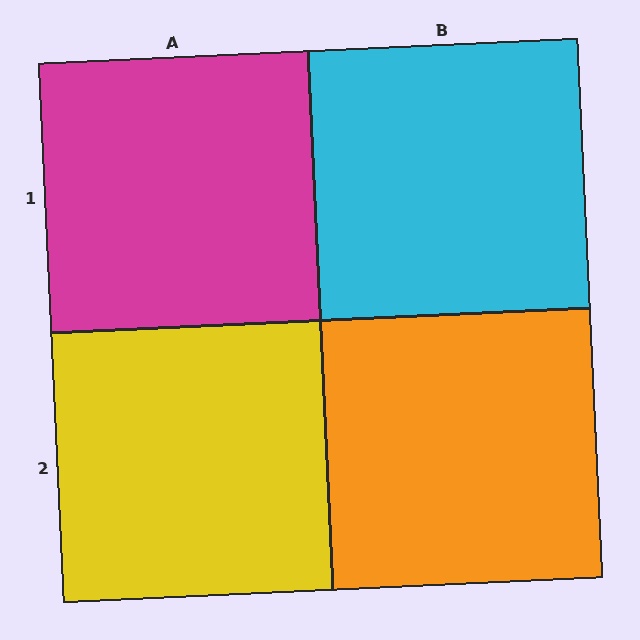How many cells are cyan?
1 cell is cyan.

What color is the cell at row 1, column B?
Cyan.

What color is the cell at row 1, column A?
Magenta.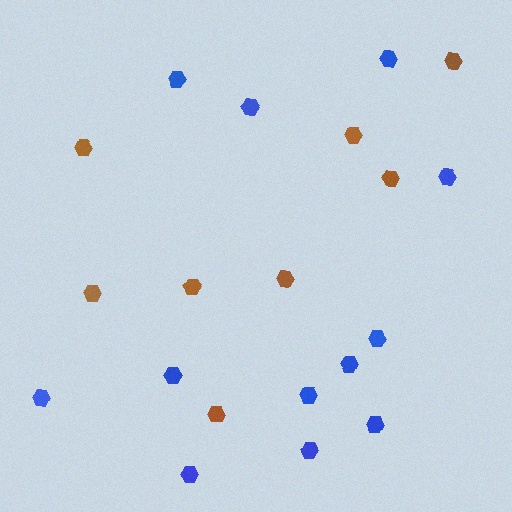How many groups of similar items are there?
There are 2 groups: one group of brown hexagons (8) and one group of blue hexagons (12).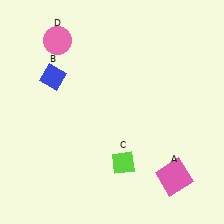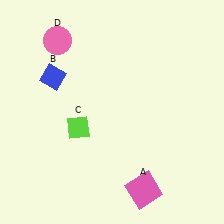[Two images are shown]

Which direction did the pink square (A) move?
The pink square (A) moved left.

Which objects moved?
The objects that moved are: the pink square (A), the lime diamond (C).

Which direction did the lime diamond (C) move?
The lime diamond (C) moved left.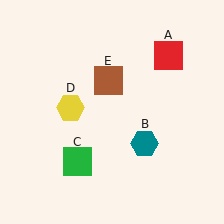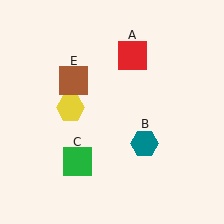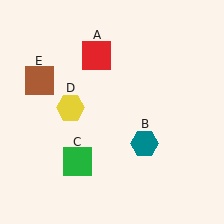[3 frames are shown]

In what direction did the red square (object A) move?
The red square (object A) moved left.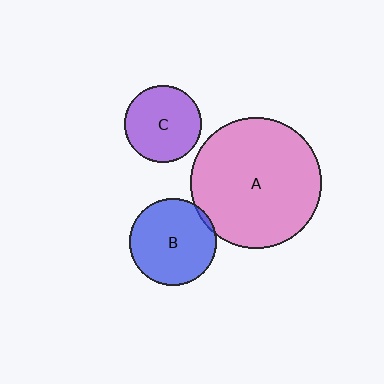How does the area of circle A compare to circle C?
Approximately 2.8 times.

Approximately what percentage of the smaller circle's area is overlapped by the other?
Approximately 5%.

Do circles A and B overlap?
Yes.